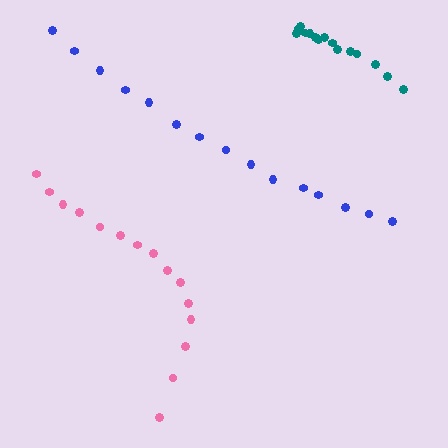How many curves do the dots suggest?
There are 3 distinct paths.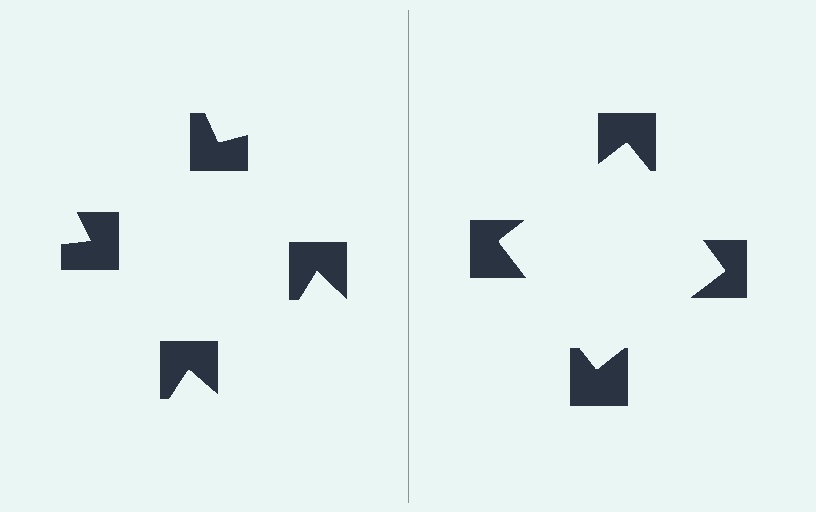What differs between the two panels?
The notched squares are positioned identically on both sides; only the wedge orientations differ. On the right they align to a square; on the left they are misaligned.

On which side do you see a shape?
An illusory square appears on the right side. On the left side the wedge cuts are rotated, so no coherent shape forms.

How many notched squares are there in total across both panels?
8 — 4 on each side.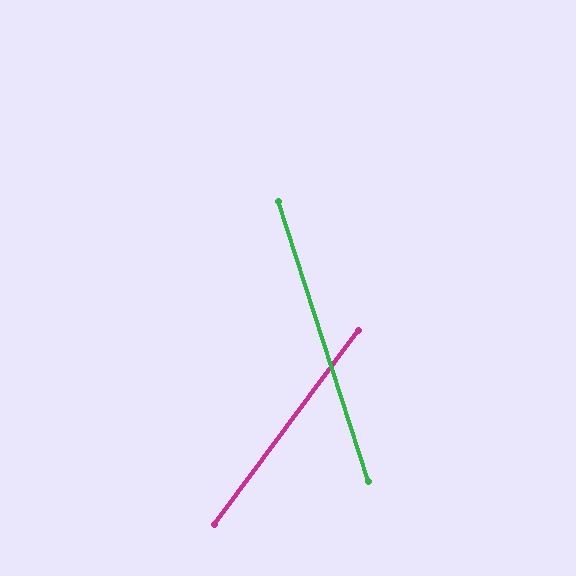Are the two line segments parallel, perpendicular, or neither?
Neither parallel nor perpendicular — they differ by about 54°.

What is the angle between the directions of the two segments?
Approximately 54 degrees.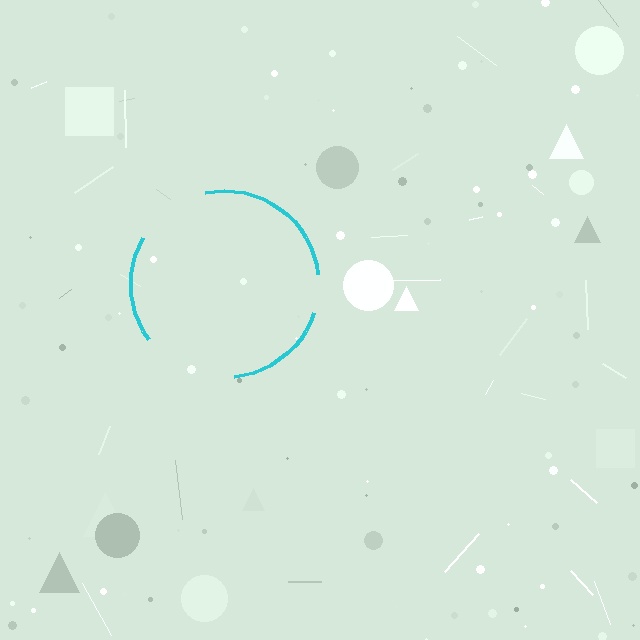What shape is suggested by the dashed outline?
The dashed outline suggests a circle.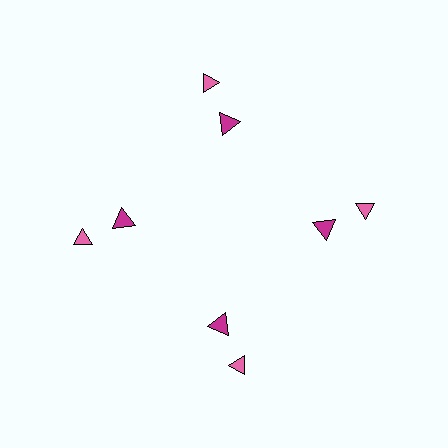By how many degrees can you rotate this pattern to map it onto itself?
The pattern maps onto itself every 90 degrees of rotation.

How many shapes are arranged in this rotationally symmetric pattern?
There are 8 shapes, arranged in 4 groups of 2.